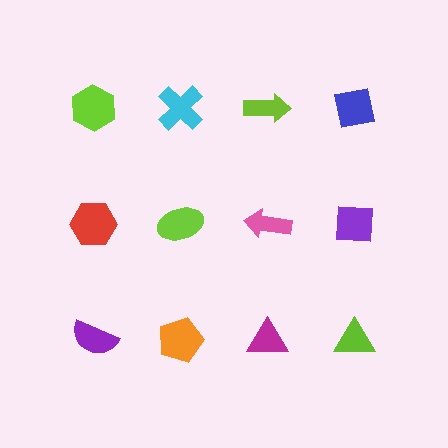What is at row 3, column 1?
A purple semicircle.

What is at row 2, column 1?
A red hexagon.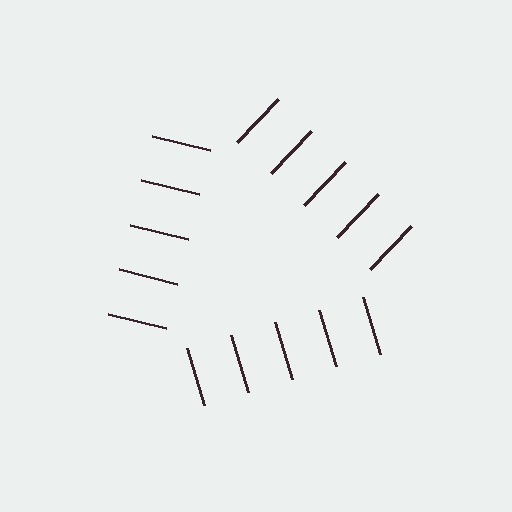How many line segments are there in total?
15 — 5 along each of the 3 edges.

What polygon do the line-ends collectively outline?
An illusory triangle — the line segments terminate on its edges but no continuous stroke is drawn.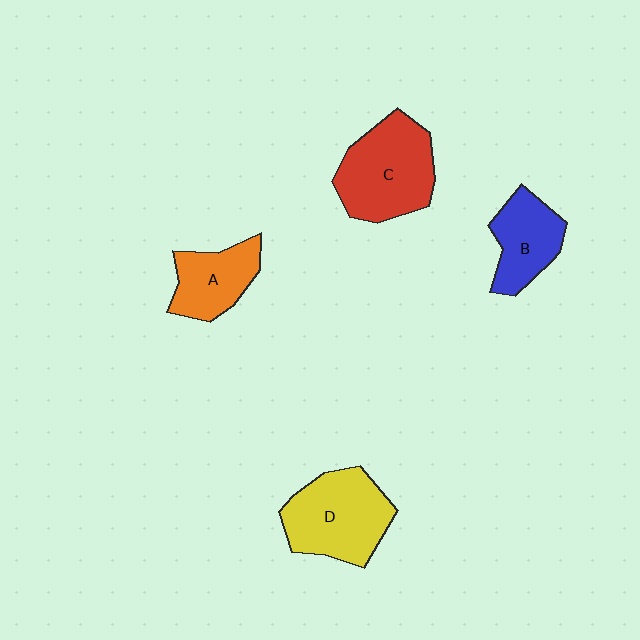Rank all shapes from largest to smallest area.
From largest to smallest: C (red), D (yellow), B (blue), A (orange).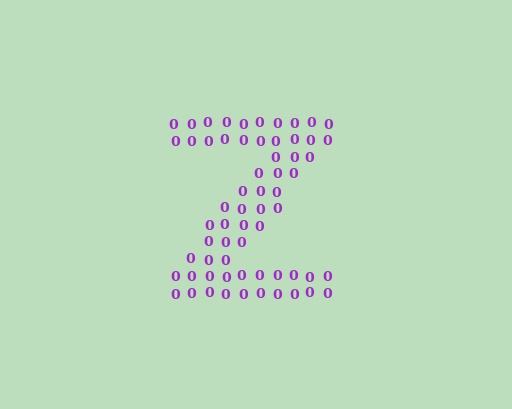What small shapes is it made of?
It is made of small digit 0's.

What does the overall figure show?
The overall figure shows the letter Z.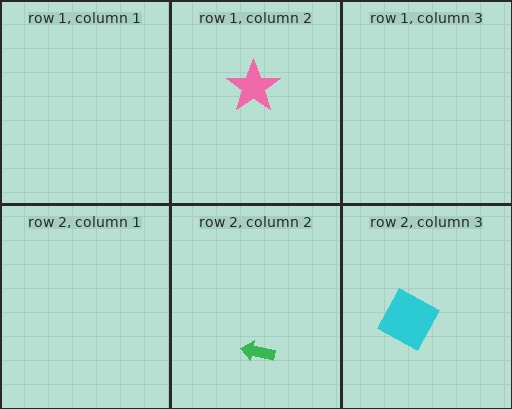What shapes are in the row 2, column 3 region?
The cyan square.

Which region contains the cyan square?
The row 2, column 3 region.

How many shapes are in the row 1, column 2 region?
1.